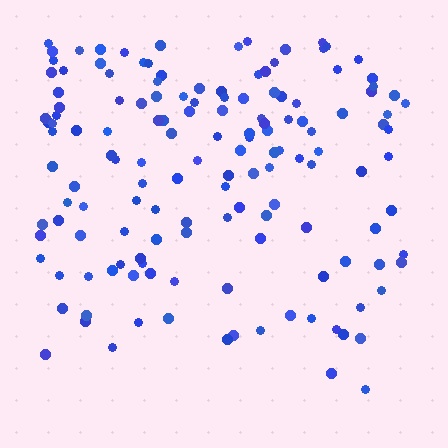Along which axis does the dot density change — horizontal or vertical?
Vertical.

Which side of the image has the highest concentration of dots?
The top.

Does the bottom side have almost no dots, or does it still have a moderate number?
Still a moderate number, just noticeably fewer than the top.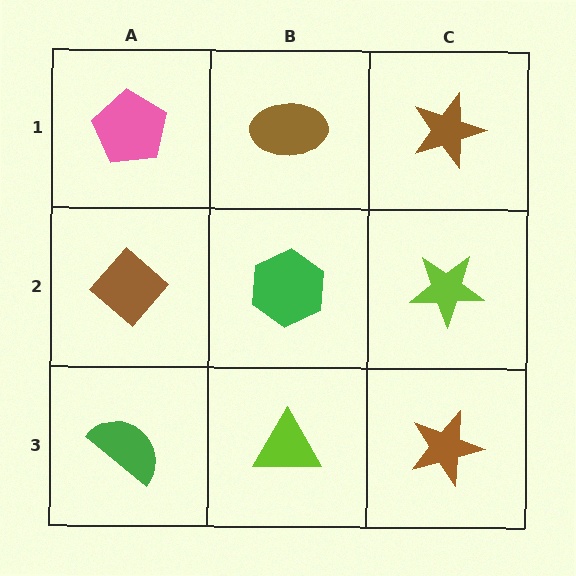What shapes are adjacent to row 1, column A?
A brown diamond (row 2, column A), a brown ellipse (row 1, column B).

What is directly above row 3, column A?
A brown diamond.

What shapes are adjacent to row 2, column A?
A pink pentagon (row 1, column A), a green semicircle (row 3, column A), a green hexagon (row 2, column B).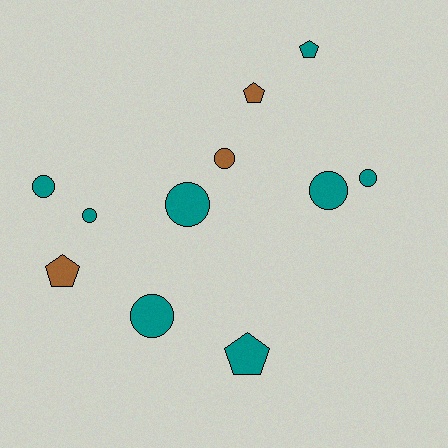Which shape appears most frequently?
Circle, with 7 objects.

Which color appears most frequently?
Teal, with 8 objects.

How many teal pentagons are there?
There are 2 teal pentagons.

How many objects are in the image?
There are 11 objects.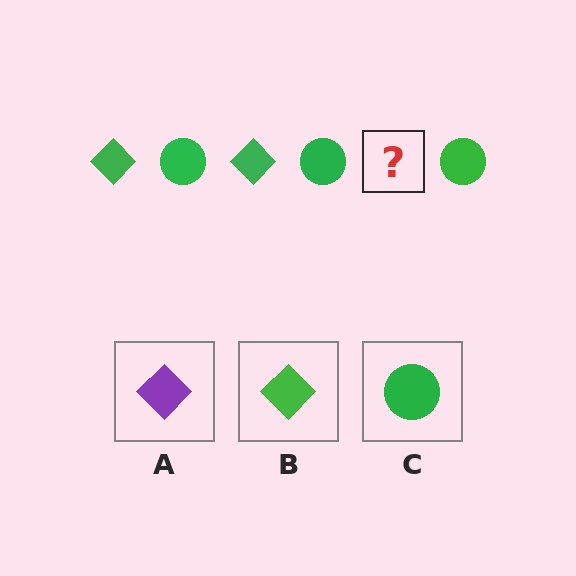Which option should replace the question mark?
Option B.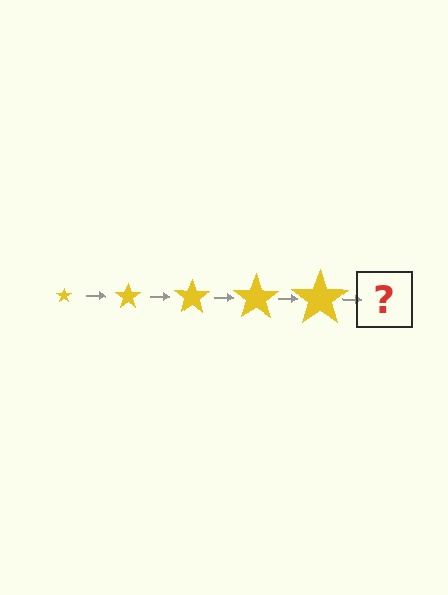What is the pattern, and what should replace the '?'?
The pattern is that the star gets progressively larger each step. The '?' should be a yellow star, larger than the previous one.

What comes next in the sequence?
The next element should be a yellow star, larger than the previous one.